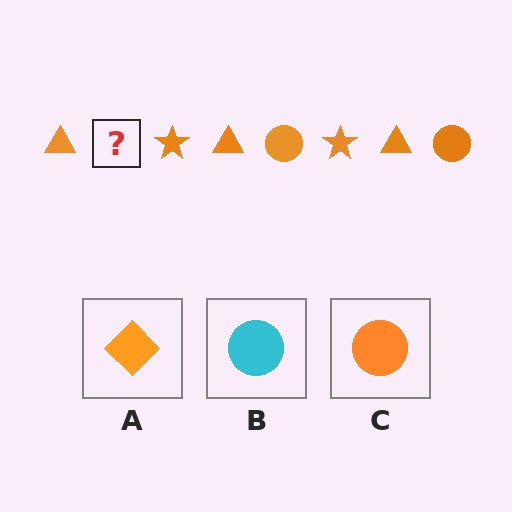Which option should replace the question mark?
Option C.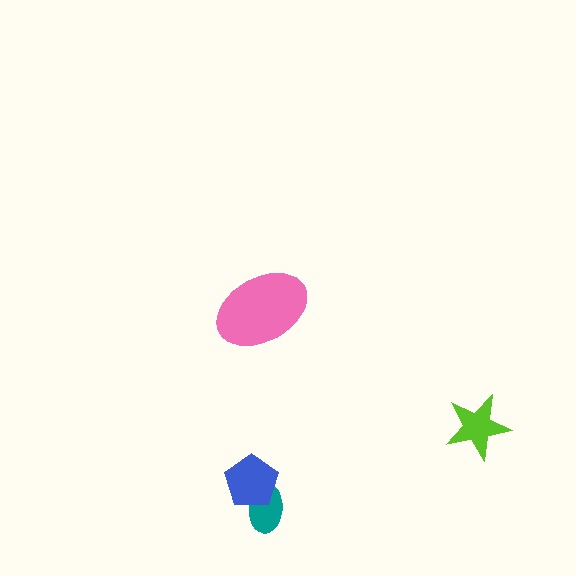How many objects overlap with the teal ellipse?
1 object overlaps with the teal ellipse.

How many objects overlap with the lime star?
0 objects overlap with the lime star.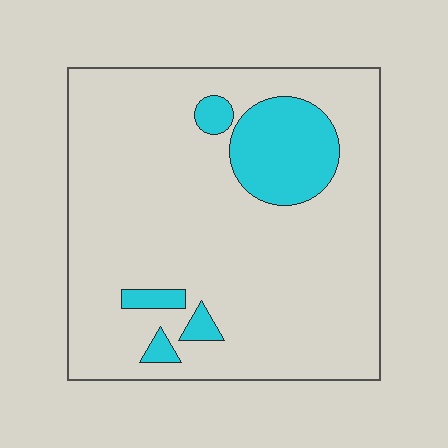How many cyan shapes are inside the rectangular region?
5.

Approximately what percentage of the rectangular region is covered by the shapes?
Approximately 15%.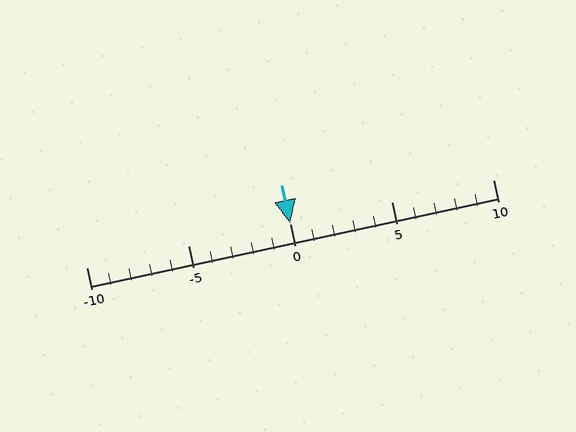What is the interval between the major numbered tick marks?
The major tick marks are spaced 5 units apart.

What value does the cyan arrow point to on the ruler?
The cyan arrow points to approximately 0.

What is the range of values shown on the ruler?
The ruler shows values from -10 to 10.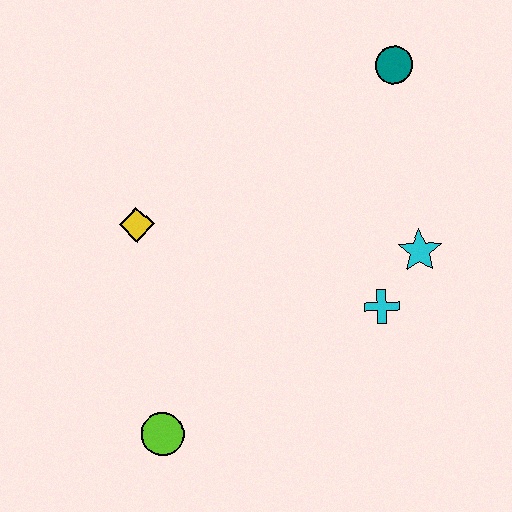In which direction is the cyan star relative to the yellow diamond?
The cyan star is to the right of the yellow diamond.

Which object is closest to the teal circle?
The cyan star is closest to the teal circle.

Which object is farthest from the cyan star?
The lime circle is farthest from the cyan star.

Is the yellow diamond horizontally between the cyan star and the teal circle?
No